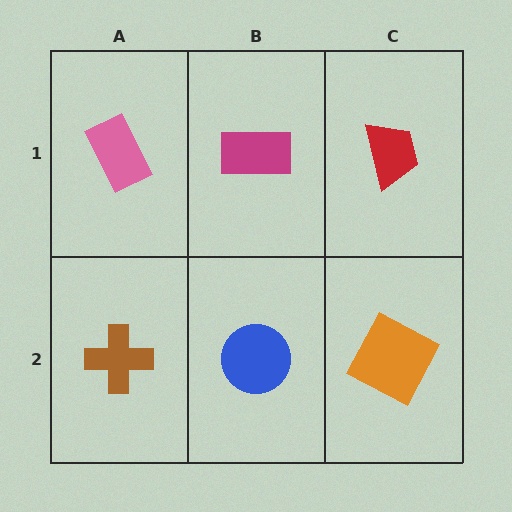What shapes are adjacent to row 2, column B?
A magenta rectangle (row 1, column B), a brown cross (row 2, column A), an orange square (row 2, column C).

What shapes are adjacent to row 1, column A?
A brown cross (row 2, column A), a magenta rectangle (row 1, column B).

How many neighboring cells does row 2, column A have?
2.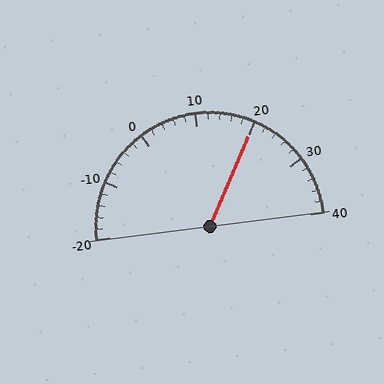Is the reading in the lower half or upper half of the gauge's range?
The reading is in the upper half of the range (-20 to 40).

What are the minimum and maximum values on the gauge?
The gauge ranges from -20 to 40.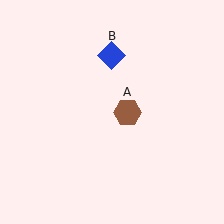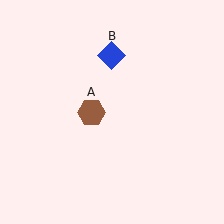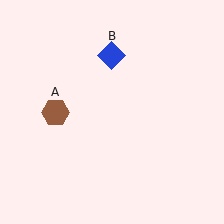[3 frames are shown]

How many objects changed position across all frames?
1 object changed position: brown hexagon (object A).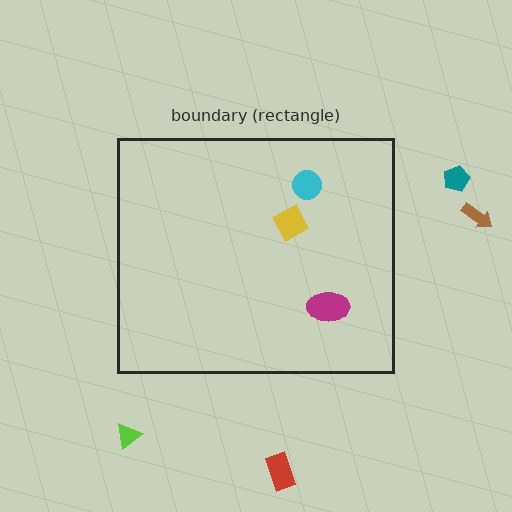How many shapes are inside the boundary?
3 inside, 4 outside.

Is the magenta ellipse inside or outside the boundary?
Inside.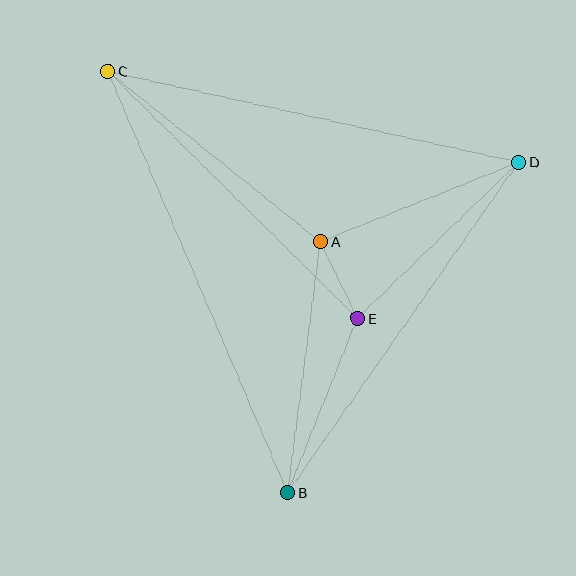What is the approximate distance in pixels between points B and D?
The distance between B and D is approximately 403 pixels.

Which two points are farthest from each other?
Points B and C are farthest from each other.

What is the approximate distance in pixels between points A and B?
The distance between A and B is approximately 253 pixels.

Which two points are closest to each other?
Points A and E are closest to each other.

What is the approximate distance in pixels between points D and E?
The distance between D and E is approximately 225 pixels.